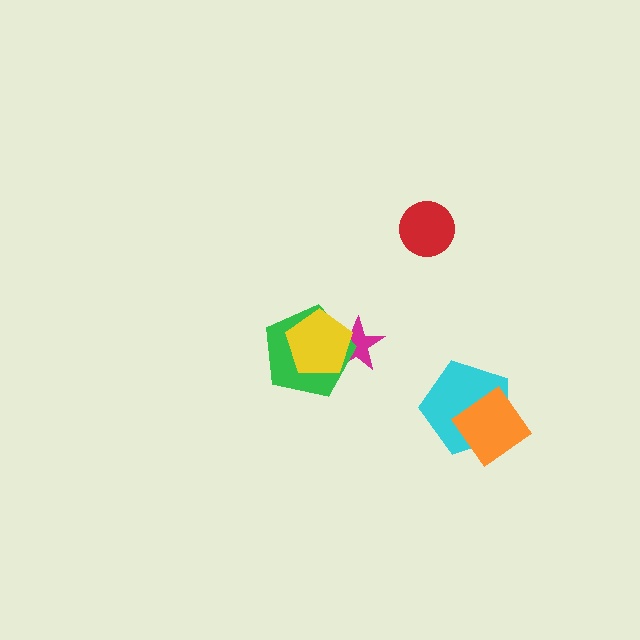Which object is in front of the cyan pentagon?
The orange diamond is in front of the cyan pentagon.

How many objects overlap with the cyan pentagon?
1 object overlaps with the cyan pentagon.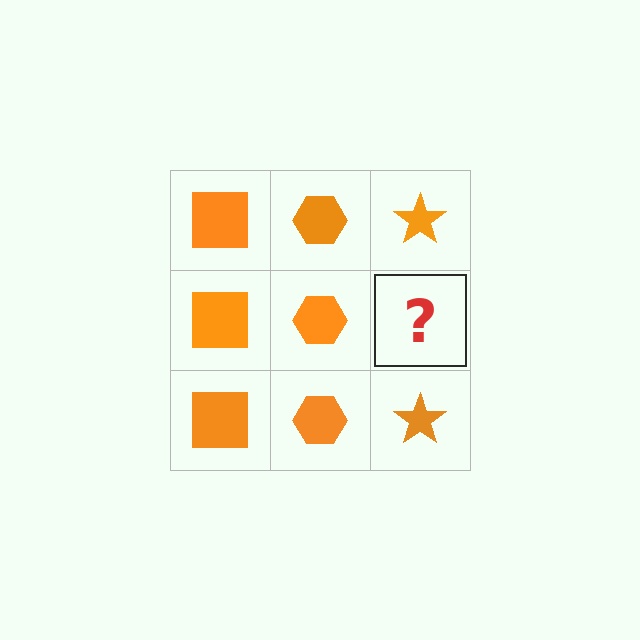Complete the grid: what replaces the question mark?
The question mark should be replaced with an orange star.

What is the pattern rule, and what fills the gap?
The rule is that each column has a consistent shape. The gap should be filled with an orange star.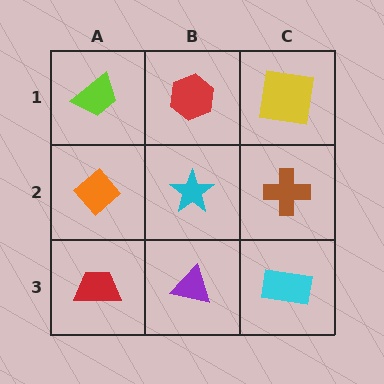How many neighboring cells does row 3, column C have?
2.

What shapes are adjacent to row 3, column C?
A brown cross (row 2, column C), a purple triangle (row 3, column B).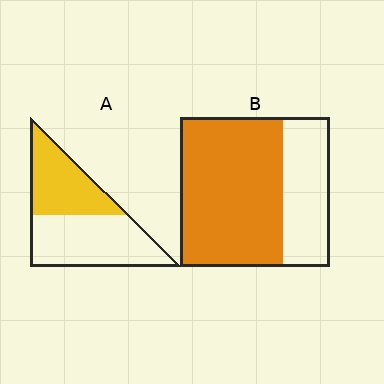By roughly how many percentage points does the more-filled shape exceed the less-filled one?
By roughly 25 percentage points (B over A).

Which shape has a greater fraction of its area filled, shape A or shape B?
Shape B.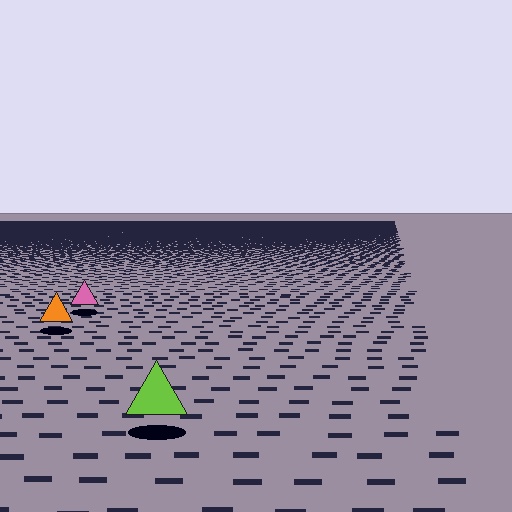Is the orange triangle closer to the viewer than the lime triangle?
No. The lime triangle is closer — you can tell from the texture gradient: the ground texture is coarser near it.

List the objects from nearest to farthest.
From nearest to farthest: the lime triangle, the orange triangle, the pink triangle.